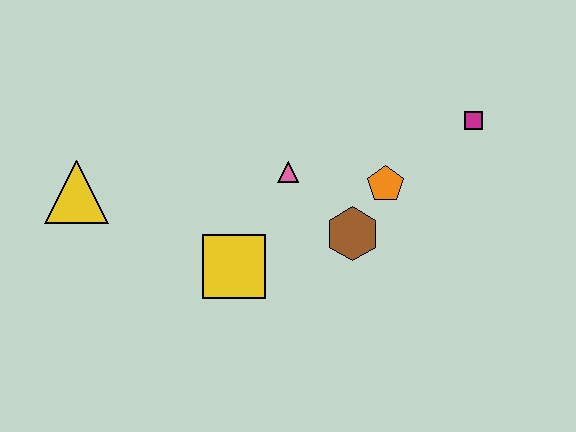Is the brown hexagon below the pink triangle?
Yes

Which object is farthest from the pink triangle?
The yellow triangle is farthest from the pink triangle.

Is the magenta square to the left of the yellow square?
No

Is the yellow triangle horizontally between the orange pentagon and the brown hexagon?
No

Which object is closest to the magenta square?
The orange pentagon is closest to the magenta square.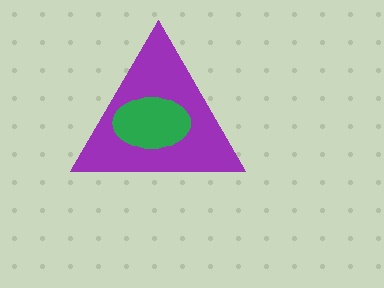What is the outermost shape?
The purple triangle.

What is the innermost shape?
The green ellipse.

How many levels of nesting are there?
2.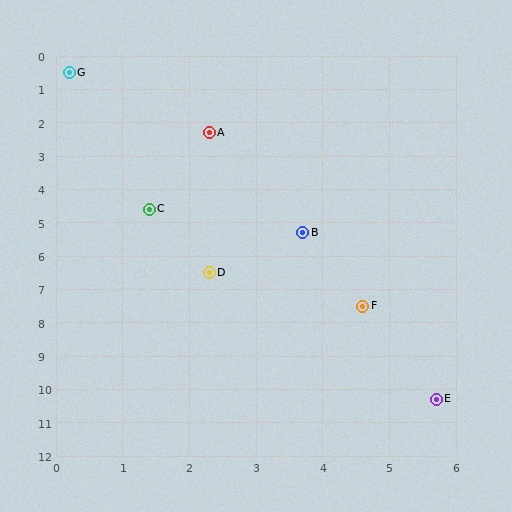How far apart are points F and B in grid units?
Points F and B are about 2.4 grid units apart.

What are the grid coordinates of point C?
Point C is at approximately (1.4, 4.6).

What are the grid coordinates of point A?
Point A is at approximately (2.3, 2.3).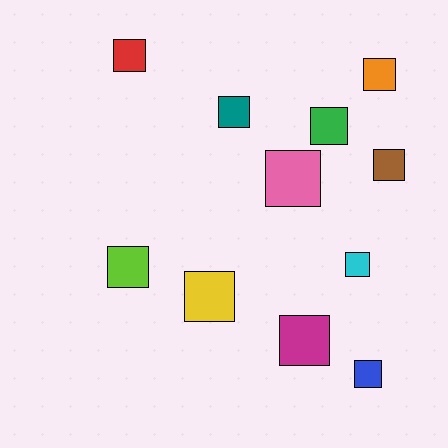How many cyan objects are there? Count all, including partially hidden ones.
There is 1 cyan object.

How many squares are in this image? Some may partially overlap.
There are 11 squares.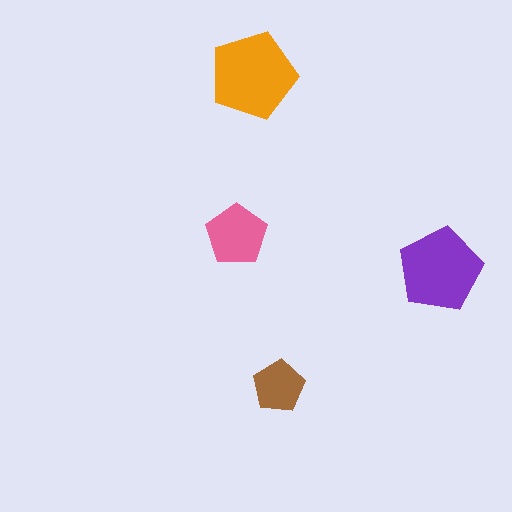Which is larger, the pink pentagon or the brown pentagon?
The pink one.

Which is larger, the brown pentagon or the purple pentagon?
The purple one.